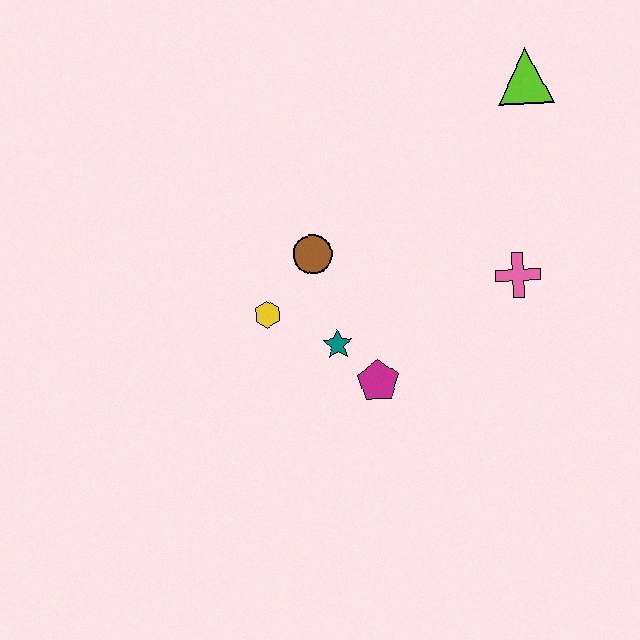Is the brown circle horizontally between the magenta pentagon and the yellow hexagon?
Yes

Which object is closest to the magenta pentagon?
The teal star is closest to the magenta pentagon.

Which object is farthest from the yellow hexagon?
The lime triangle is farthest from the yellow hexagon.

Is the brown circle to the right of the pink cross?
No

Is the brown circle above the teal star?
Yes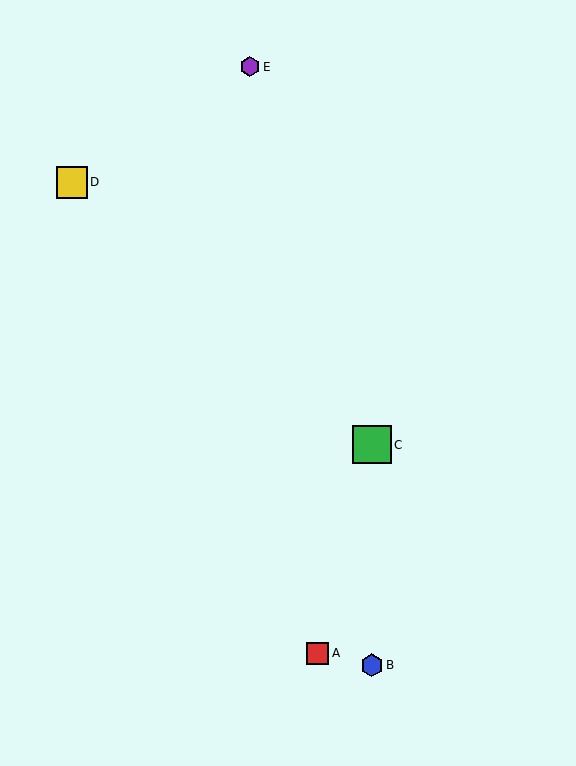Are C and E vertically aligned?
No, C is at x≈372 and E is at x≈250.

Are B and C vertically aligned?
Yes, both are at x≈372.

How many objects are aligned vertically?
2 objects (B, C) are aligned vertically.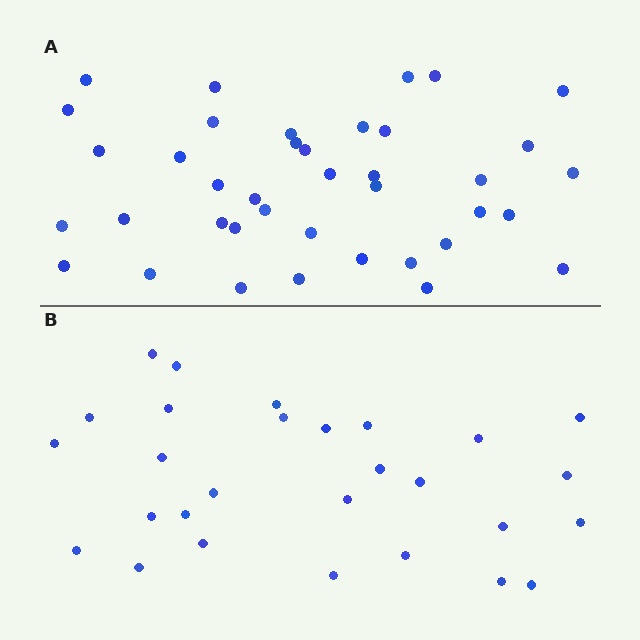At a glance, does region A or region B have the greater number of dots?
Region A (the top region) has more dots.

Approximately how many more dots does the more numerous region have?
Region A has roughly 12 or so more dots than region B.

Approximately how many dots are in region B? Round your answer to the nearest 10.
About 30 dots. (The exact count is 28, which rounds to 30.)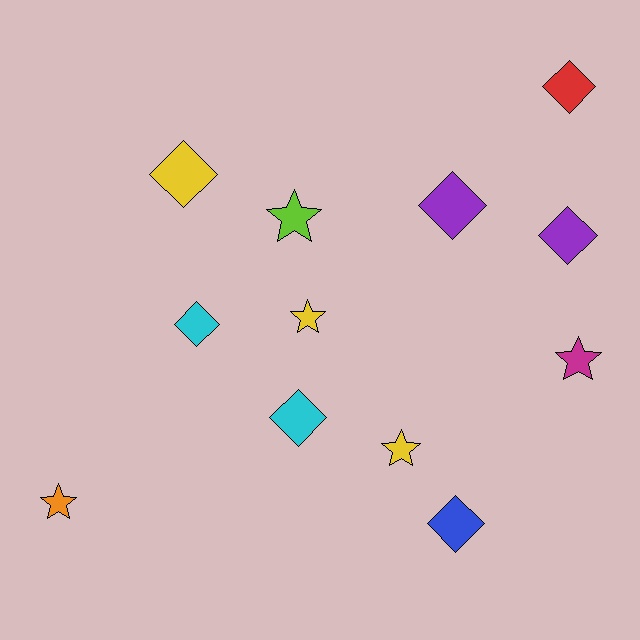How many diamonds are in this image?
There are 7 diamonds.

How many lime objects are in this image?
There is 1 lime object.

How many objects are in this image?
There are 12 objects.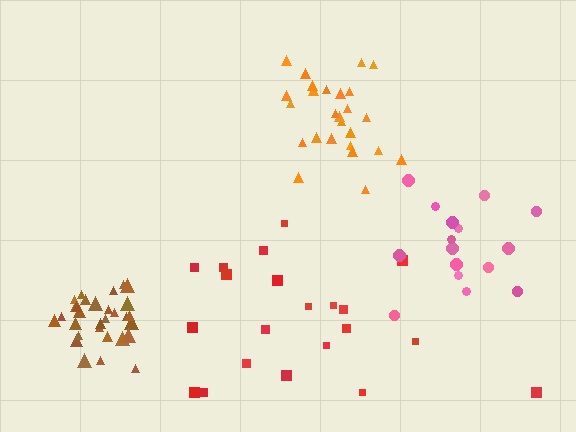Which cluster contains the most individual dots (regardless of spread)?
Brown (31).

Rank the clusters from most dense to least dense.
brown, orange, pink, red.